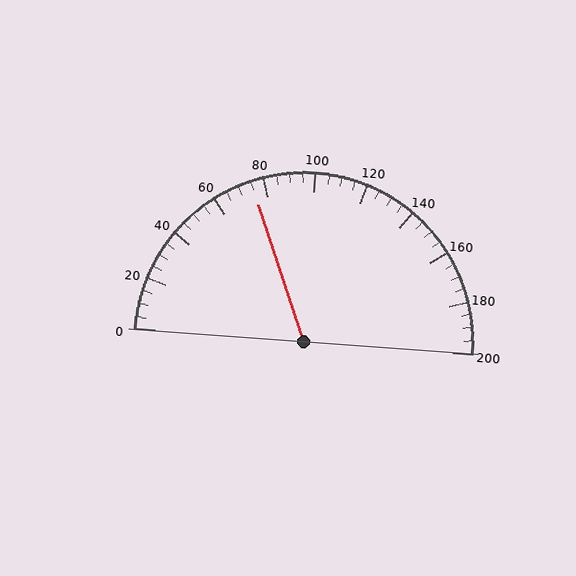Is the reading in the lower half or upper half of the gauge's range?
The reading is in the lower half of the range (0 to 200).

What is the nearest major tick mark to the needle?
The nearest major tick mark is 80.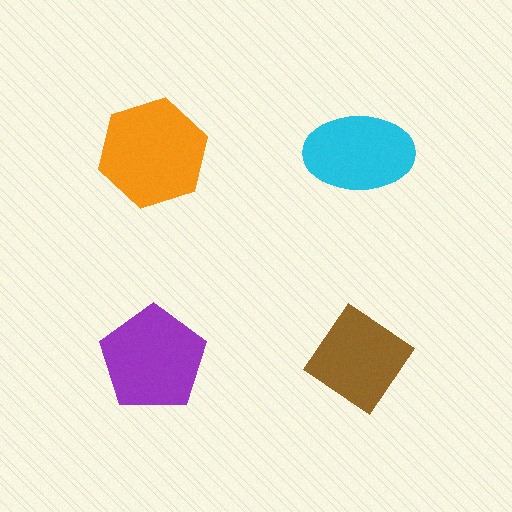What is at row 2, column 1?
A purple pentagon.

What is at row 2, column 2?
A brown diamond.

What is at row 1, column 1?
An orange hexagon.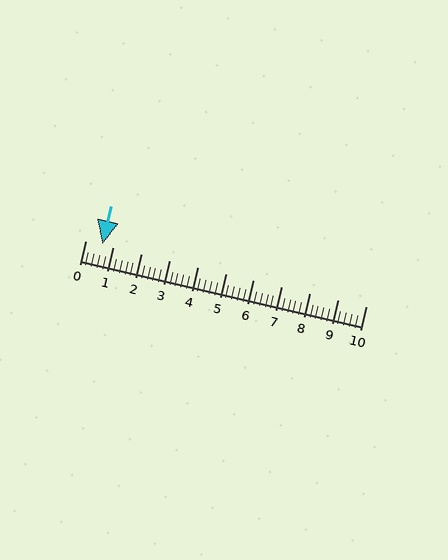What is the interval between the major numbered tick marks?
The major tick marks are spaced 1 units apart.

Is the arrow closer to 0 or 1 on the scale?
The arrow is closer to 1.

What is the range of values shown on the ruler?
The ruler shows values from 0 to 10.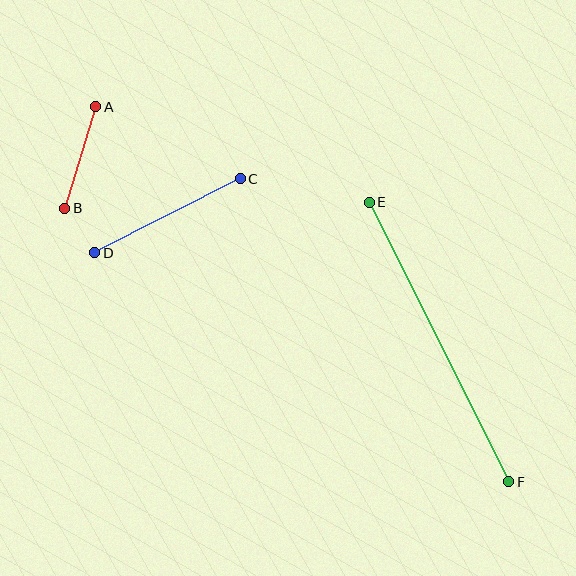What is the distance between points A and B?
The distance is approximately 106 pixels.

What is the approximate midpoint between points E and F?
The midpoint is at approximately (439, 342) pixels.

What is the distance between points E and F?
The distance is approximately 312 pixels.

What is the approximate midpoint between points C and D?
The midpoint is at approximately (167, 216) pixels.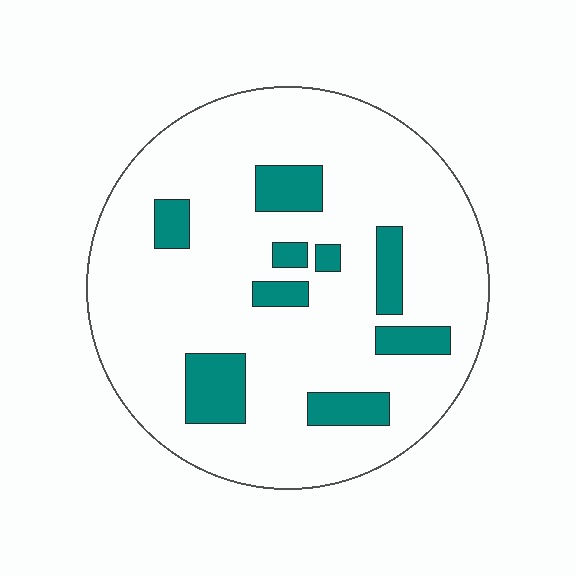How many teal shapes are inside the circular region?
9.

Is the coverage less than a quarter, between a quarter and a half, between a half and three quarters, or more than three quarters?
Less than a quarter.